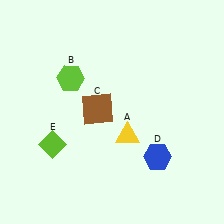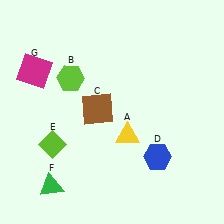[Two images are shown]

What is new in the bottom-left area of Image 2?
A green triangle (F) was added in the bottom-left area of Image 2.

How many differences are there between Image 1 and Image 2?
There are 2 differences between the two images.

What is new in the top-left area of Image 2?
A magenta square (G) was added in the top-left area of Image 2.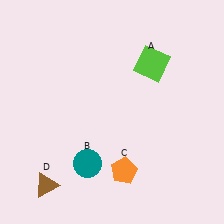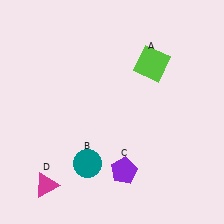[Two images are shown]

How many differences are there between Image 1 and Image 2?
There are 2 differences between the two images.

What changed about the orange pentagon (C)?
In Image 1, C is orange. In Image 2, it changed to purple.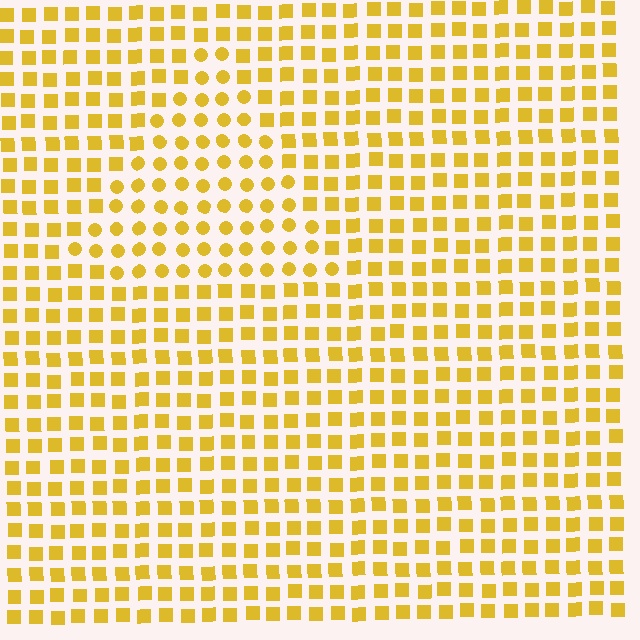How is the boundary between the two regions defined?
The boundary is defined by a change in element shape: circles inside vs. squares outside. All elements share the same color and spacing.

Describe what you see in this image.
The image is filled with small yellow elements arranged in a uniform grid. A triangle-shaped region contains circles, while the surrounding area contains squares. The boundary is defined purely by the change in element shape.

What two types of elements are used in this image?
The image uses circles inside the triangle region and squares outside it.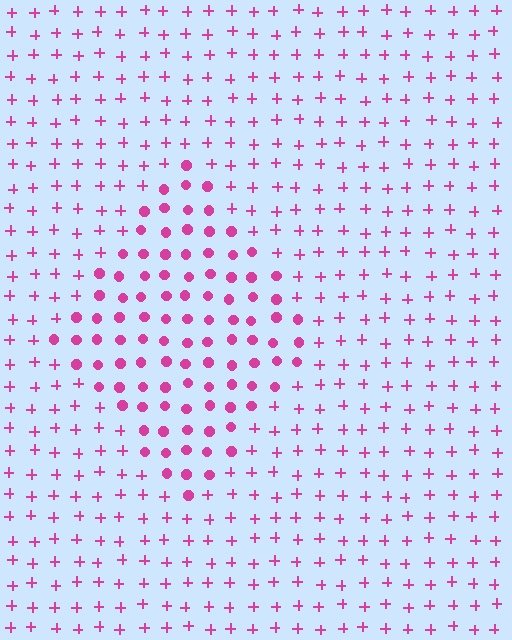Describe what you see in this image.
The image is filled with small magenta elements arranged in a uniform grid. A diamond-shaped region contains circles, while the surrounding area contains plus signs. The boundary is defined purely by the change in element shape.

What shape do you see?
I see a diamond.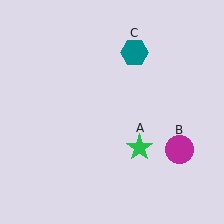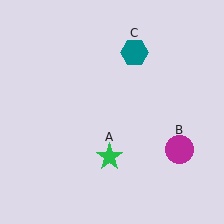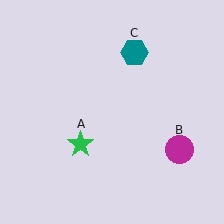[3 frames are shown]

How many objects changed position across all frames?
1 object changed position: green star (object A).